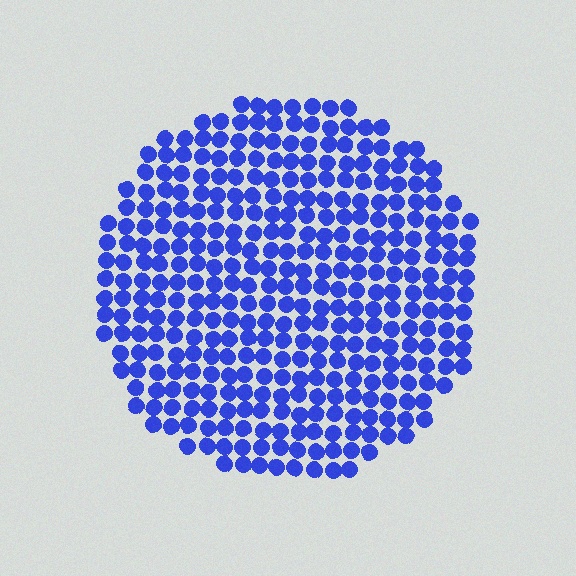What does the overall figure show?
The overall figure shows a circle.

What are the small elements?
The small elements are circles.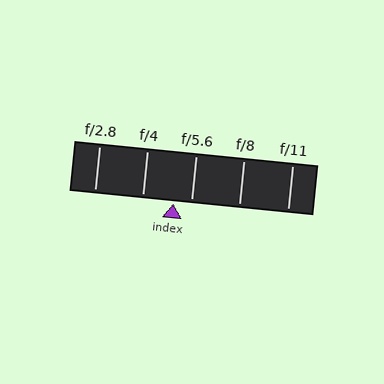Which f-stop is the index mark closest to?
The index mark is closest to f/5.6.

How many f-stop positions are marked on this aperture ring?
There are 5 f-stop positions marked.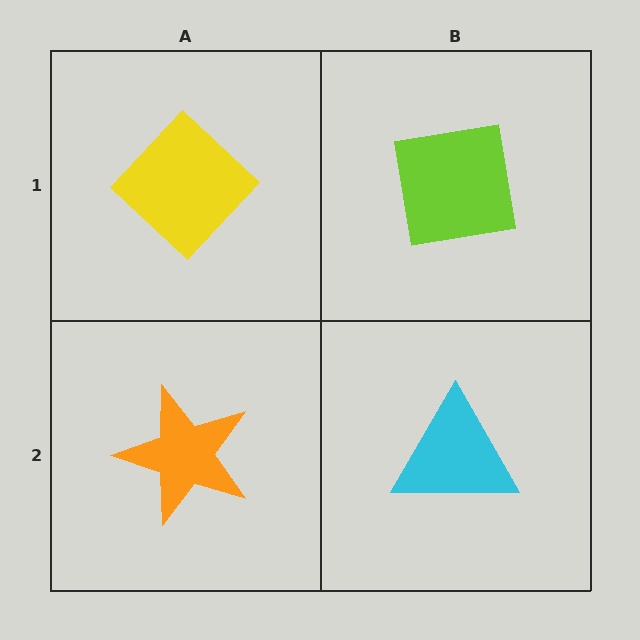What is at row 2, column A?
An orange star.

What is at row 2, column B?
A cyan triangle.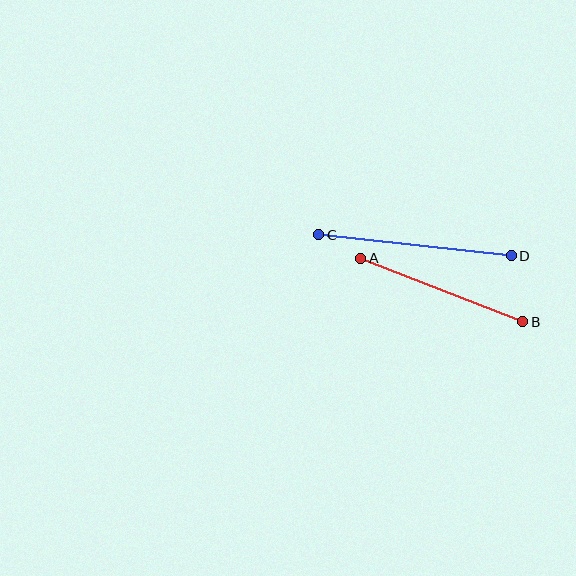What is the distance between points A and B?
The distance is approximately 174 pixels.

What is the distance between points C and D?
The distance is approximately 194 pixels.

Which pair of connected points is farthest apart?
Points C and D are farthest apart.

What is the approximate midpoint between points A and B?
The midpoint is at approximately (442, 290) pixels.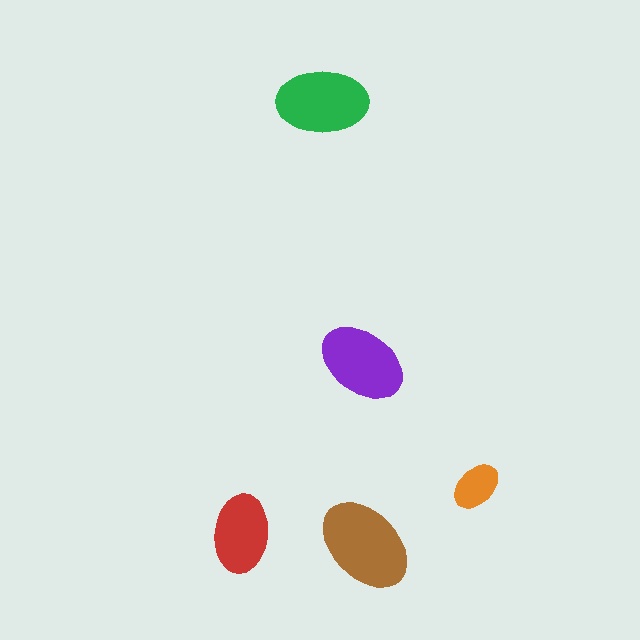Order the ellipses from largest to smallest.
the brown one, the green one, the purple one, the red one, the orange one.